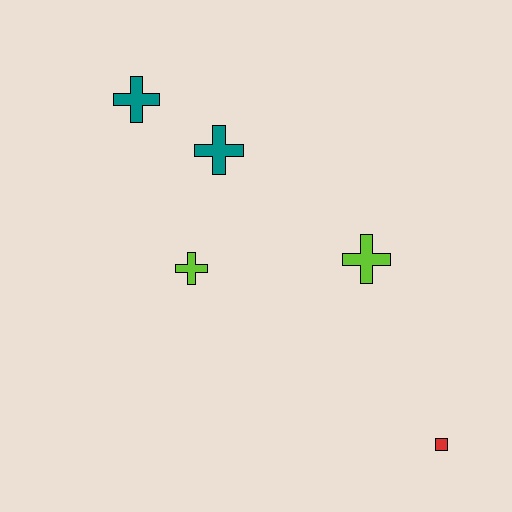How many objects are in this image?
There are 5 objects.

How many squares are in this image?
There is 1 square.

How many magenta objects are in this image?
There are no magenta objects.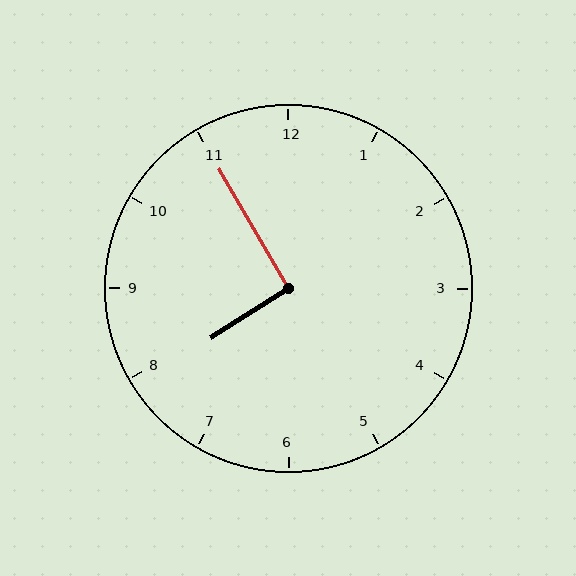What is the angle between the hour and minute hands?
Approximately 92 degrees.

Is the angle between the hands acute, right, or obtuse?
It is right.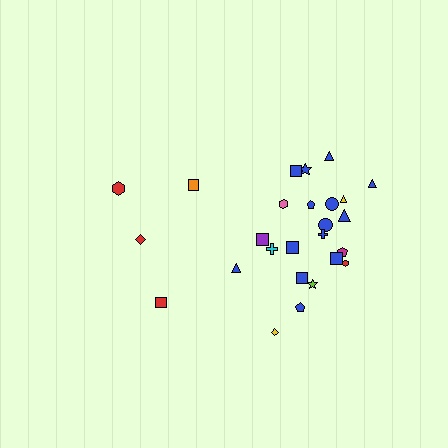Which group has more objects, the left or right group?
The right group.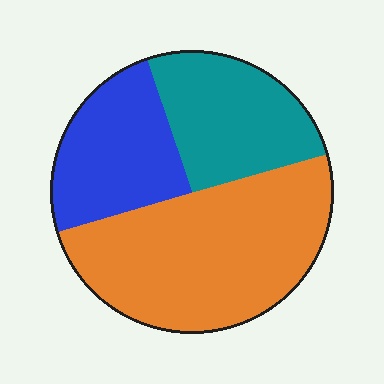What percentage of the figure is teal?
Teal covers roughly 25% of the figure.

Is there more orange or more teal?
Orange.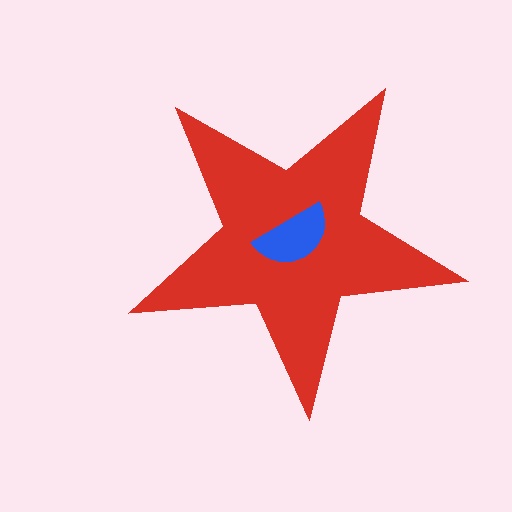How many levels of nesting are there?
2.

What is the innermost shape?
The blue semicircle.